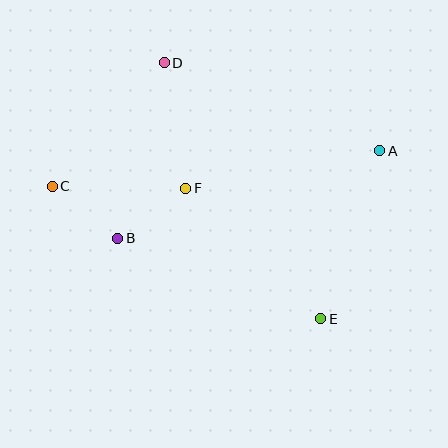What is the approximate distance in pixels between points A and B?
The distance between A and B is approximately 277 pixels.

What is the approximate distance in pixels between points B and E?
The distance between B and E is approximately 219 pixels.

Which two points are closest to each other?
Points B and C are closest to each other.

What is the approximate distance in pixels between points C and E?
The distance between C and E is approximately 299 pixels.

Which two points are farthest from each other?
Points A and C are farthest from each other.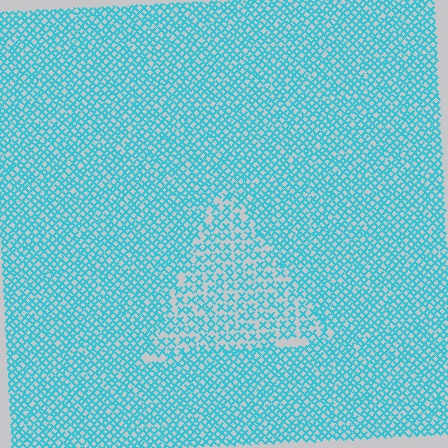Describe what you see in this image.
The image contains small cyan elements arranged at two different densities. A triangle-shaped region is visible where the elements are less densely packed than the surrounding area.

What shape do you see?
I see a triangle.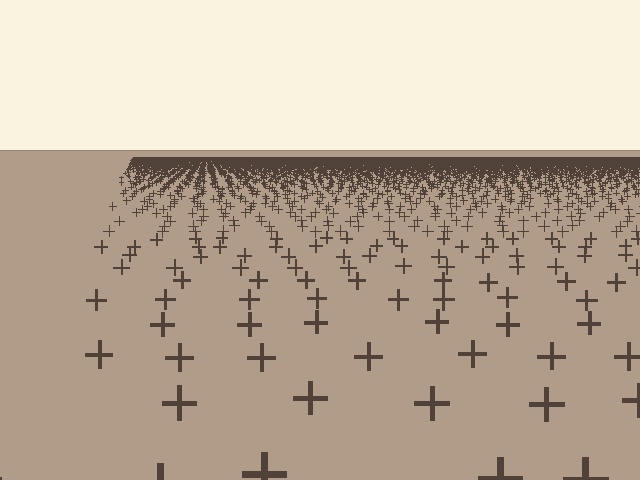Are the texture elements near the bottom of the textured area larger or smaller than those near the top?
Larger. Near the bottom, elements are closer to the viewer and appear at a bigger on-screen size.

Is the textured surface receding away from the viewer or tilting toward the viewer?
The surface is receding away from the viewer. Texture elements get smaller and denser toward the top.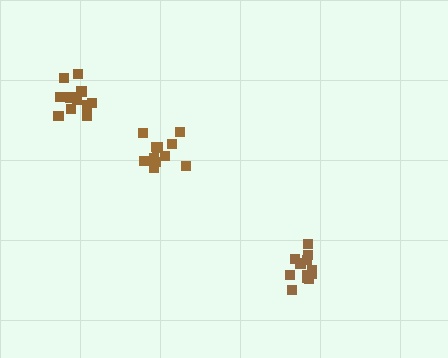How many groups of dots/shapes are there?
There are 3 groups.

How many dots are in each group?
Group 1: 13 dots, Group 2: 12 dots, Group 3: 11 dots (36 total).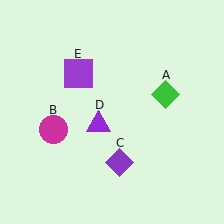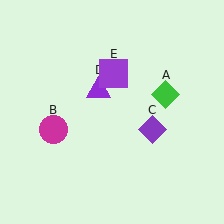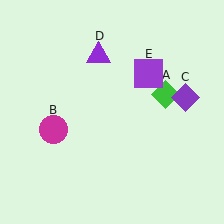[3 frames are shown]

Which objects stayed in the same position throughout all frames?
Green diamond (object A) and magenta circle (object B) remained stationary.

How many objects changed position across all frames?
3 objects changed position: purple diamond (object C), purple triangle (object D), purple square (object E).